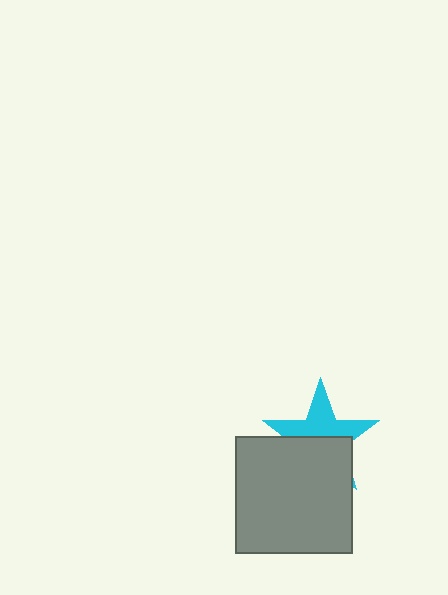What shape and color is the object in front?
The object in front is a gray square.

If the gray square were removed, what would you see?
You would see the complete cyan star.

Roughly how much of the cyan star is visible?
About half of it is visible (roughly 49%).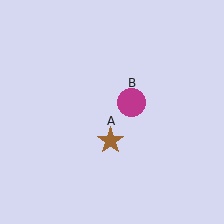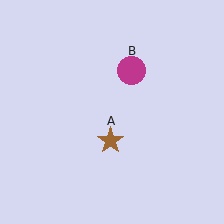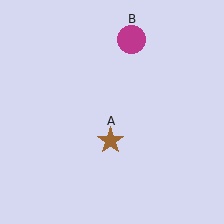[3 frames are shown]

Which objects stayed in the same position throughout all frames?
Brown star (object A) remained stationary.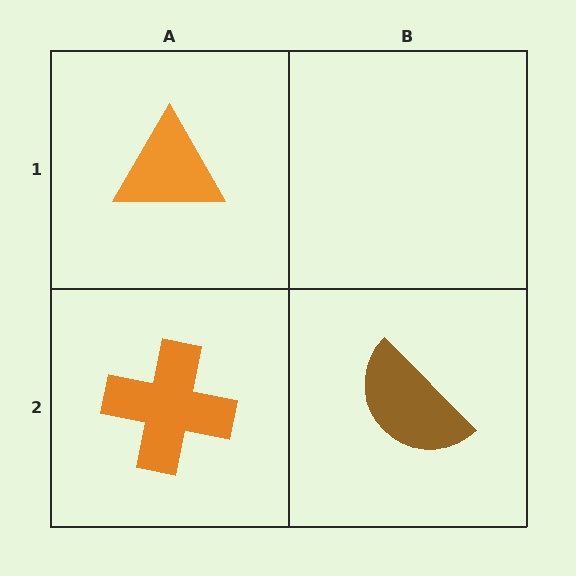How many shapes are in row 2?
2 shapes.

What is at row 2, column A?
An orange cross.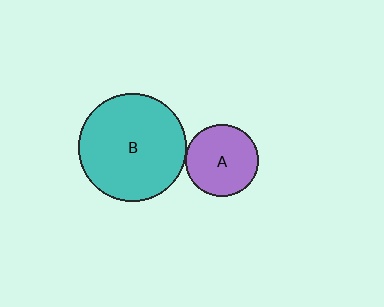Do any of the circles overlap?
No, none of the circles overlap.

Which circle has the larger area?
Circle B (teal).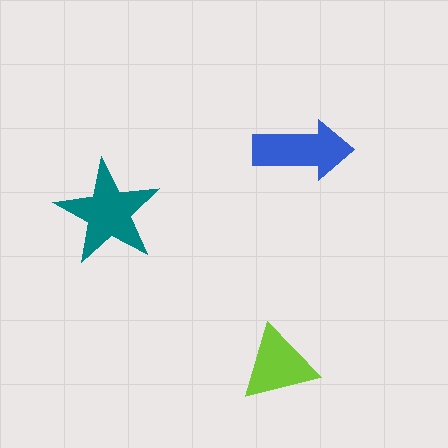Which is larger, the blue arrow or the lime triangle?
The blue arrow.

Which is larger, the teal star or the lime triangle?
The teal star.